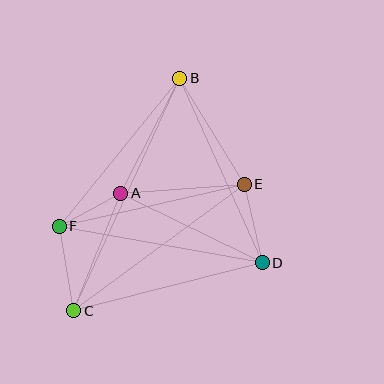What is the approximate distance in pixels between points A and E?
The distance between A and E is approximately 124 pixels.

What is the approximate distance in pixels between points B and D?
The distance between B and D is approximately 202 pixels.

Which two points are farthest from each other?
Points B and C are farthest from each other.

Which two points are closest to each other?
Points A and F are closest to each other.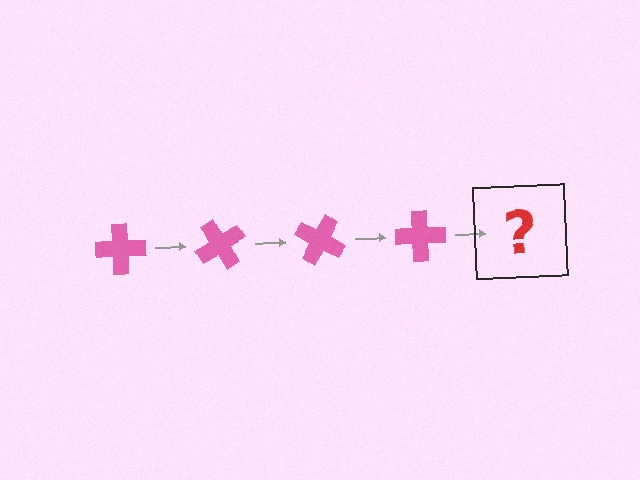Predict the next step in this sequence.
The next step is a pink cross rotated 240 degrees.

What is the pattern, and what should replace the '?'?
The pattern is that the cross rotates 60 degrees each step. The '?' should be a pink cross rotated 240 degrees.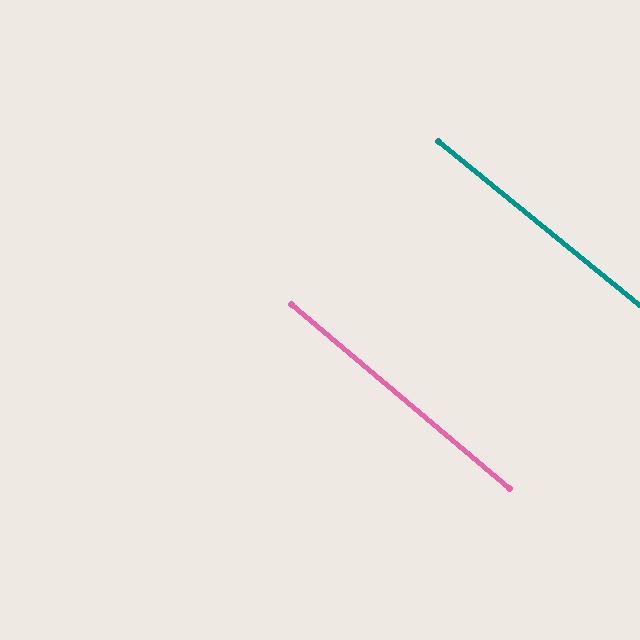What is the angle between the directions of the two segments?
Approximately 1 degree.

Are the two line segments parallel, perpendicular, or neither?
Parallel — their directions differ by only 1.1°.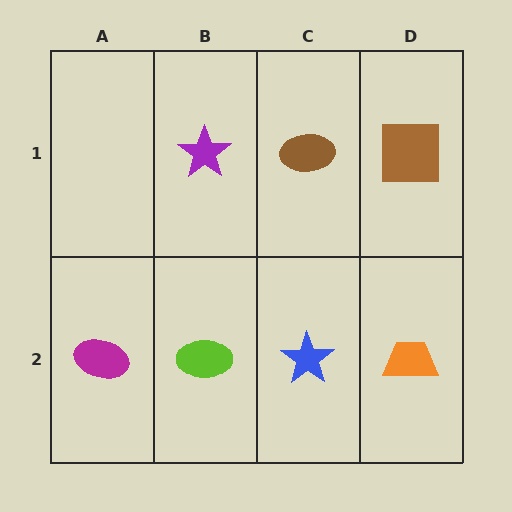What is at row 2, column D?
An orange trapezoid.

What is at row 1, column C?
A brown ellipse.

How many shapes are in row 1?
3 shapes.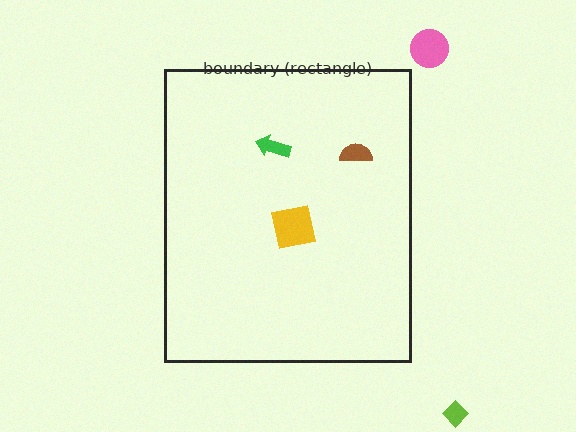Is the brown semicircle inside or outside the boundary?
Inside.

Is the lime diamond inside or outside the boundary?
Outside.